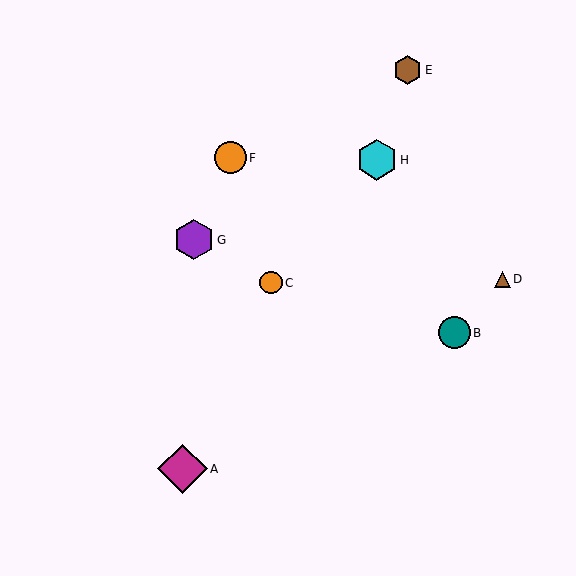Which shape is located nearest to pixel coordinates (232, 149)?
The orange circle (labeled F) at (230, 158) is nearest to that location.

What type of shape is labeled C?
Shape C is an orange circle.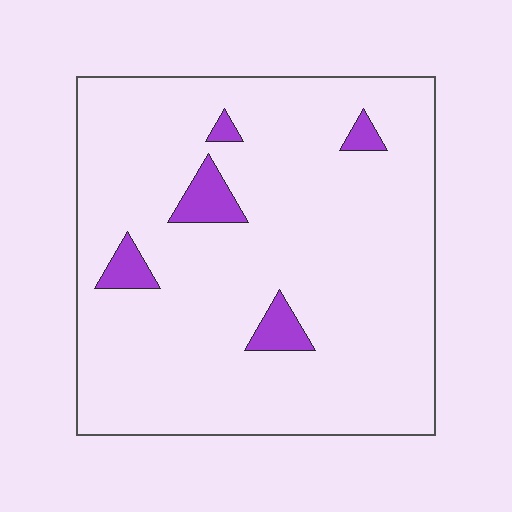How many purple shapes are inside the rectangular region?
5.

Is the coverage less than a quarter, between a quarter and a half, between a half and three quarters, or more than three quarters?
Less than a quarter.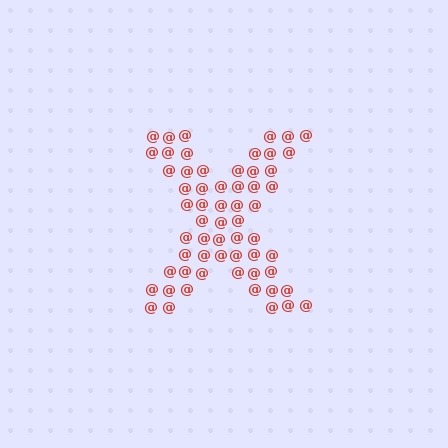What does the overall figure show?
The overall figure shows the letter X.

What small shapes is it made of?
It is made of small at signs.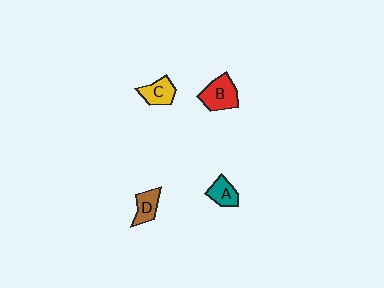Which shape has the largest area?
Shape B (red).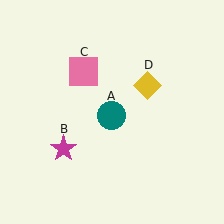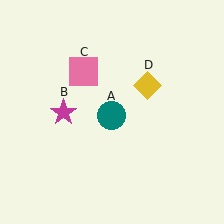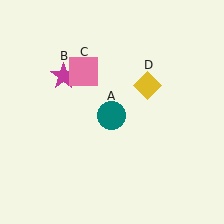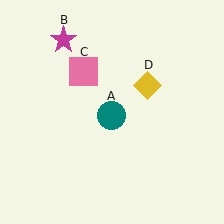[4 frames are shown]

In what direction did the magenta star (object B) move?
The magenta star (object B) moved up.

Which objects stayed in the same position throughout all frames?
Teal circle (object A) and pink square (object C) and yellow diamond (object D) remained stationary.